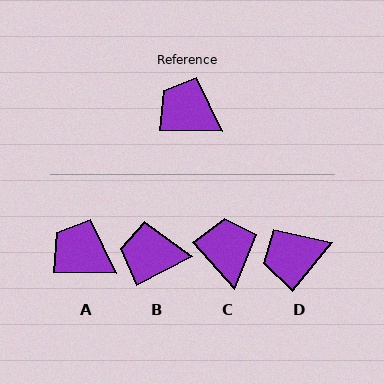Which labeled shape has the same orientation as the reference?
A.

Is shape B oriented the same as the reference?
No, it is off by about 28 degrees.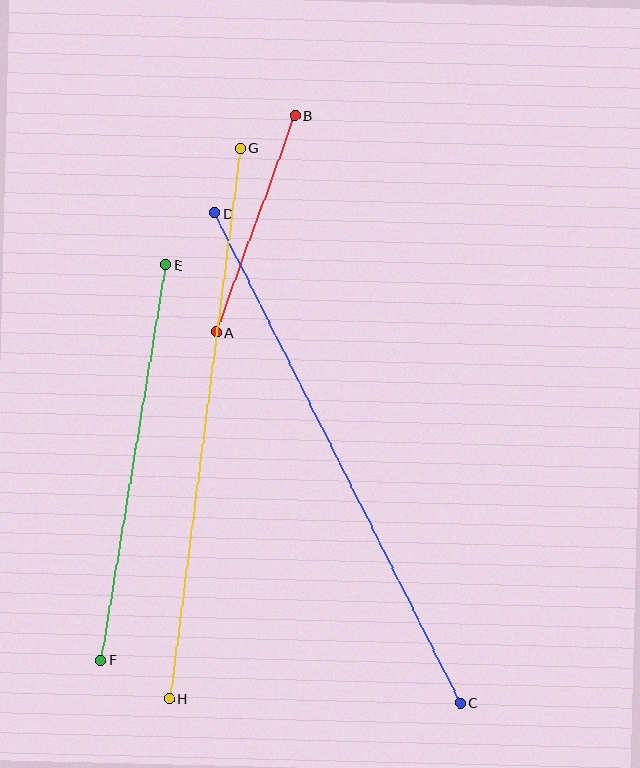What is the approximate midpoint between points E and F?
The midpoint is at approximately (133, 462) pixels.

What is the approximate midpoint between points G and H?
The midpoint is at approximately (205, 423) pixels.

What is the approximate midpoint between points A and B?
The midpoint is at approximately (256, 224) pixels.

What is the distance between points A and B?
The distance is approximately 230 pixels.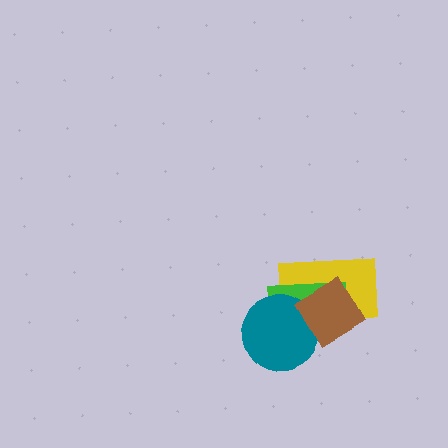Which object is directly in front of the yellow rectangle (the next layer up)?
The green rectangle is directly in front of the yellow rectangle.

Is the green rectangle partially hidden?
Yes, it is partially covered by another shape.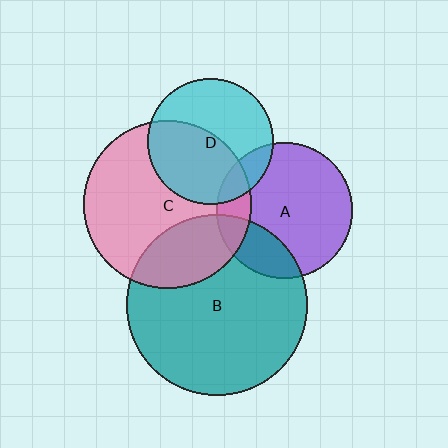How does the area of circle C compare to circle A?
Approximately 1.5 times.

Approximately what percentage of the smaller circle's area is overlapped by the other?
Approximately 50%.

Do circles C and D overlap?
Yes.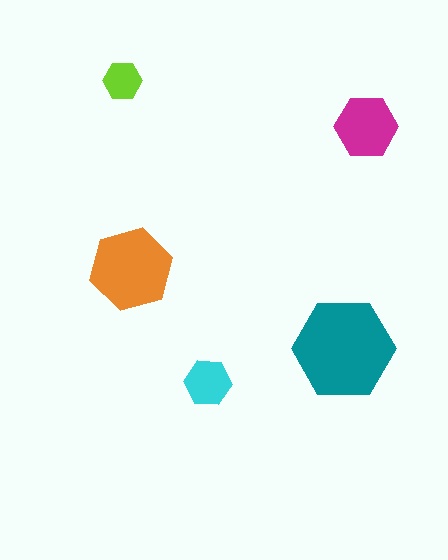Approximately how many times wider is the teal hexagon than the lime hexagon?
About 2.5 times wider.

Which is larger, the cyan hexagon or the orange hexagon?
The orange one.